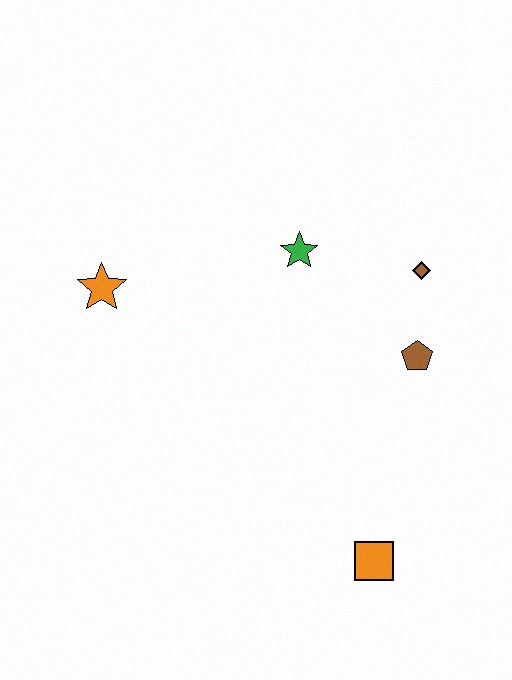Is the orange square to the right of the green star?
Yes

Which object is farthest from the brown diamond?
The orange star is farthest from the brown diamond.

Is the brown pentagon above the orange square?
Yes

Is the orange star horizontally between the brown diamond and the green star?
No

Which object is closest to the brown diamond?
The brown pentagon is closest to the brown diamond.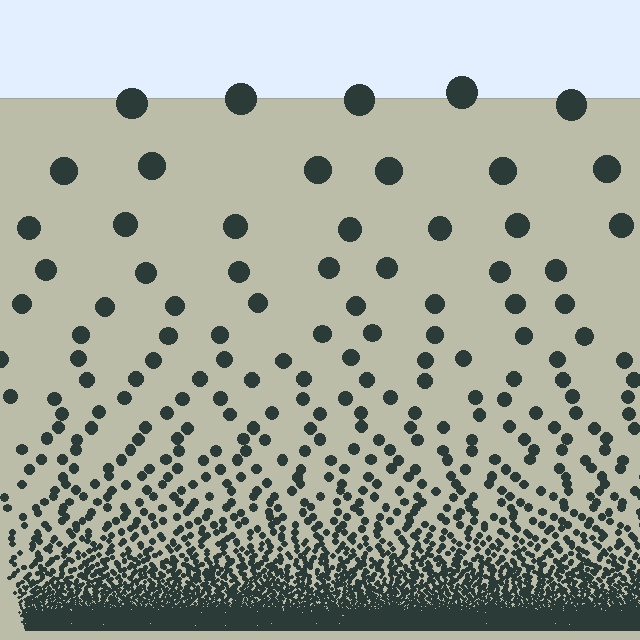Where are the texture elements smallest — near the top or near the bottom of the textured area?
Near the bottom.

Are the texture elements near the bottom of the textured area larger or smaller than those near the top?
Smaller. The gradient is inverted — elements near the bottom are smaller and denser.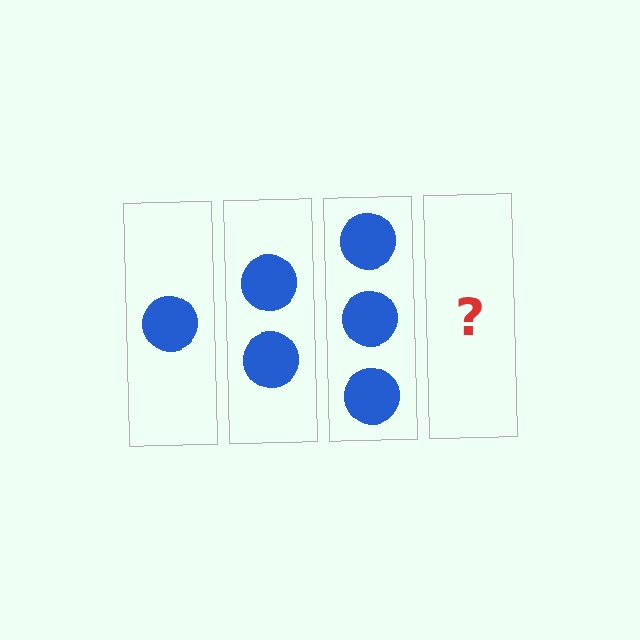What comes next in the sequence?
The next element should be 4 circles.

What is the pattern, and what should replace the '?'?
The pattern is that each step adds one more circle. The '?' should be 4 circles.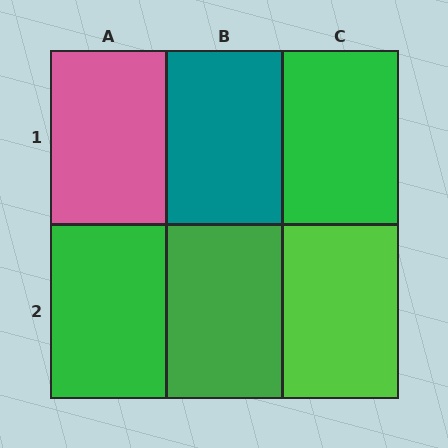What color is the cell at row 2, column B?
Green.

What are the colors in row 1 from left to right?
Pink, teal, green.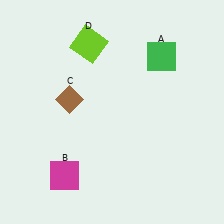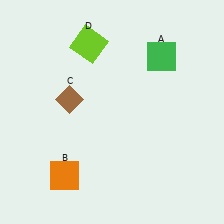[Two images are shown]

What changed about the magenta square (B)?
In Image 1, B is magenta. In Image 2, it changed to orange.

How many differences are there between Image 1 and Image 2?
There is 1 difference between the two images.